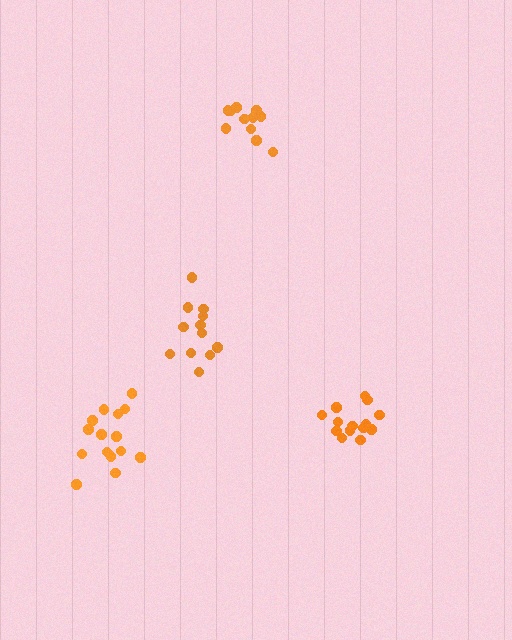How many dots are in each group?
Group 1: 12 dots, Group 2: 11 dots, Group 3: 16 dots, Group 4: 15 dots (54 total).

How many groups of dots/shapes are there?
There are 4 groups.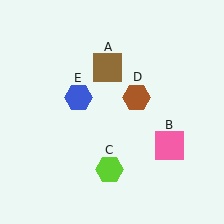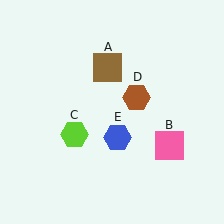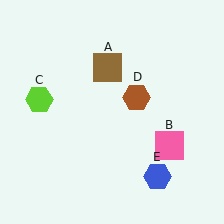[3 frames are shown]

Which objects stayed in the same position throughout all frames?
Brown square (object A) and pink square (object B) and brown hexagon (object D) remained stationary.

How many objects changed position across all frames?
2 objects changed position: lime hexagon (object C), blue hexagon (object E).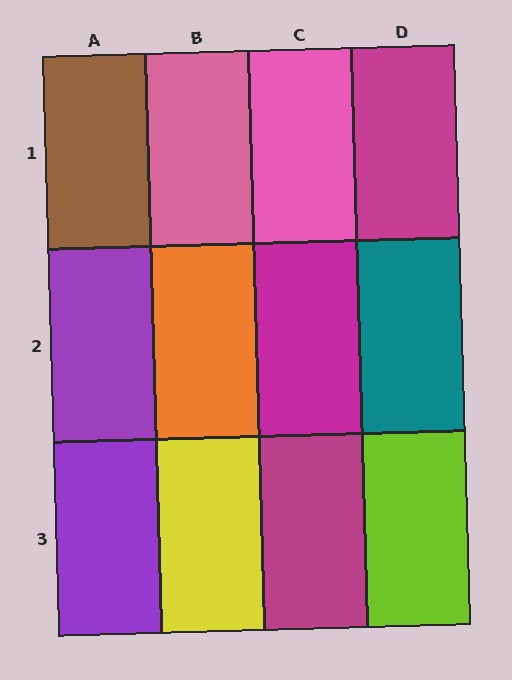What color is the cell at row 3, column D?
Lime.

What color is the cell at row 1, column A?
Brown.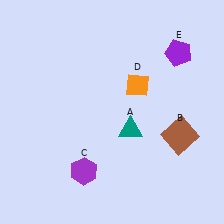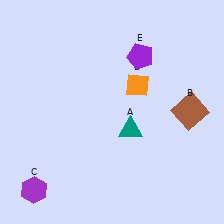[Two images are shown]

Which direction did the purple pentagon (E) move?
The purple pentagon (E) moved left.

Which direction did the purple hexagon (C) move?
The purple hexagon (C) moved left.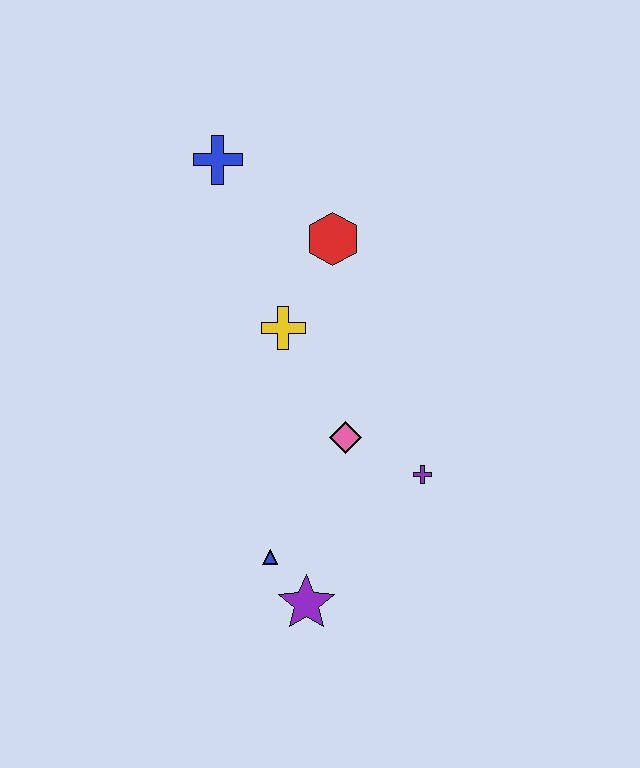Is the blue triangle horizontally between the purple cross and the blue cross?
Yes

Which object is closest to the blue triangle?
The purple star is closest to the blue triangle.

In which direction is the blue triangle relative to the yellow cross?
The blue triangle is below the yellow cross.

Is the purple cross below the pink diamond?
Yes